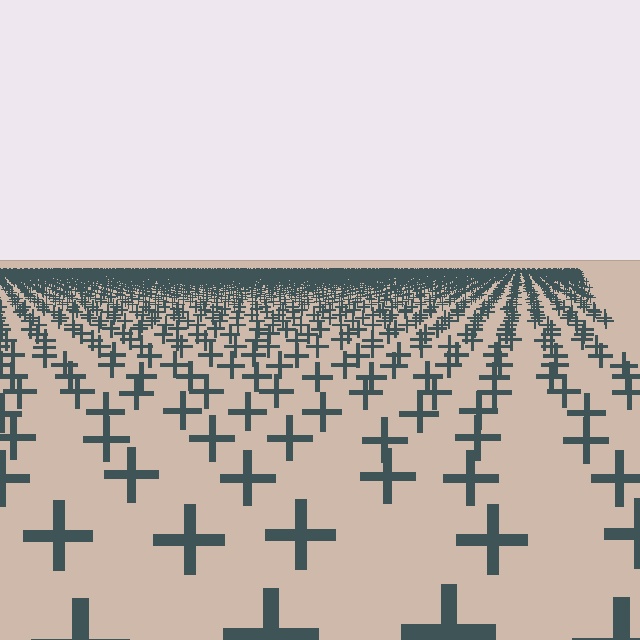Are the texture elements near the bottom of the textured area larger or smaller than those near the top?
Larger. Near the bottom, elements are closer to the viewer and appear at a bigger on-screen size.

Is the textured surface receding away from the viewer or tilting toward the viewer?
The surface is receding away from the viewer. Texture elements get smaller and denser toward the top.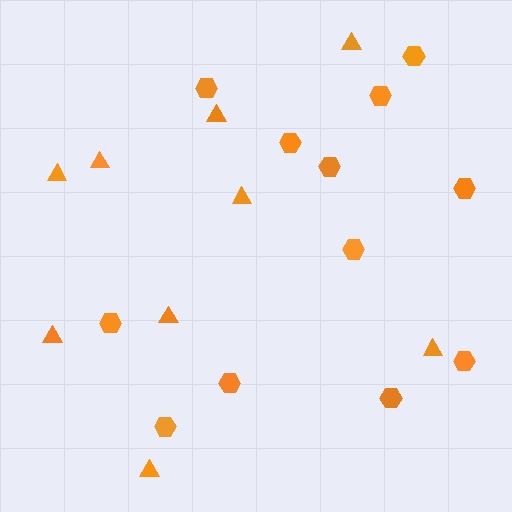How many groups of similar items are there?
There are 2 groups: one group of triangles (9) and one group of hexagons (12).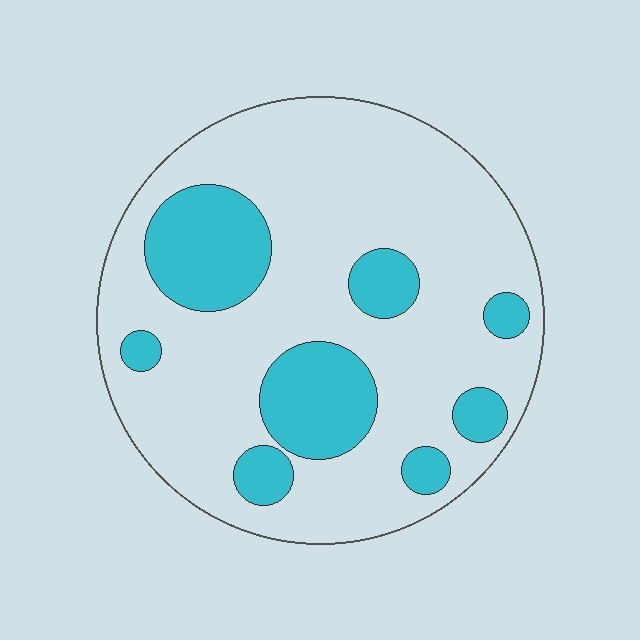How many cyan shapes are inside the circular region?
8.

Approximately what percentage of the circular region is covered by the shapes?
Approximately 25%.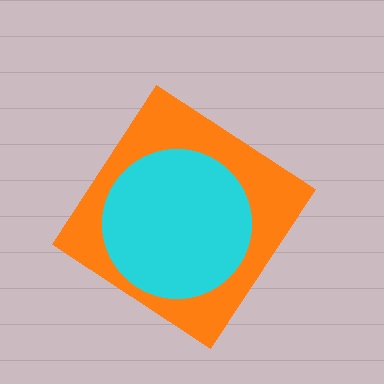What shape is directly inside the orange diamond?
The cyan circle.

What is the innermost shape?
The cyan circle.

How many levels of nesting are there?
2.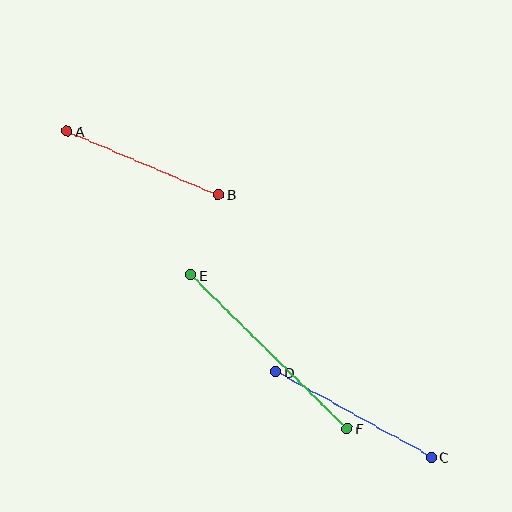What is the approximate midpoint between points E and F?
The midpoint is at approximately (269, 352) pixels.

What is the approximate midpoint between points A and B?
The midpoint is at approximately (143, 163) pixels.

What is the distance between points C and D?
The distance is approximately 178 pixels.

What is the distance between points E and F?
The distance is approximately 219 pixels.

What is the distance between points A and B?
The distance is approximately 164 pixels.